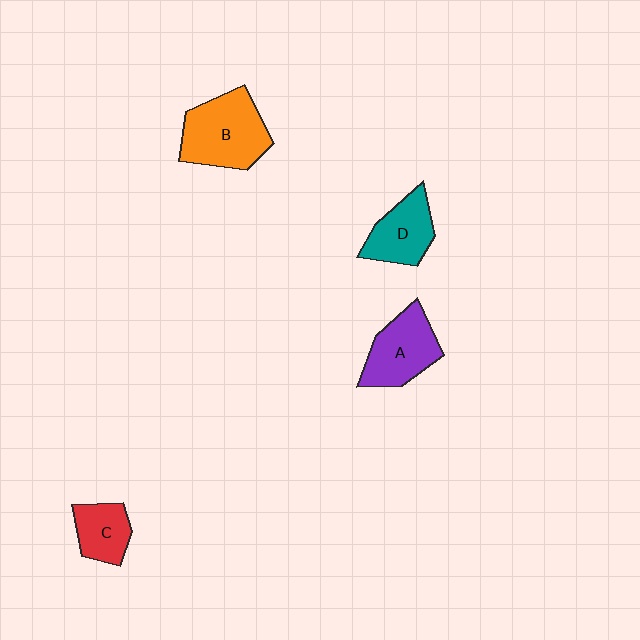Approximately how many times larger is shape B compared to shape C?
Approximately 1.9 times.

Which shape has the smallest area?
Shape C (red).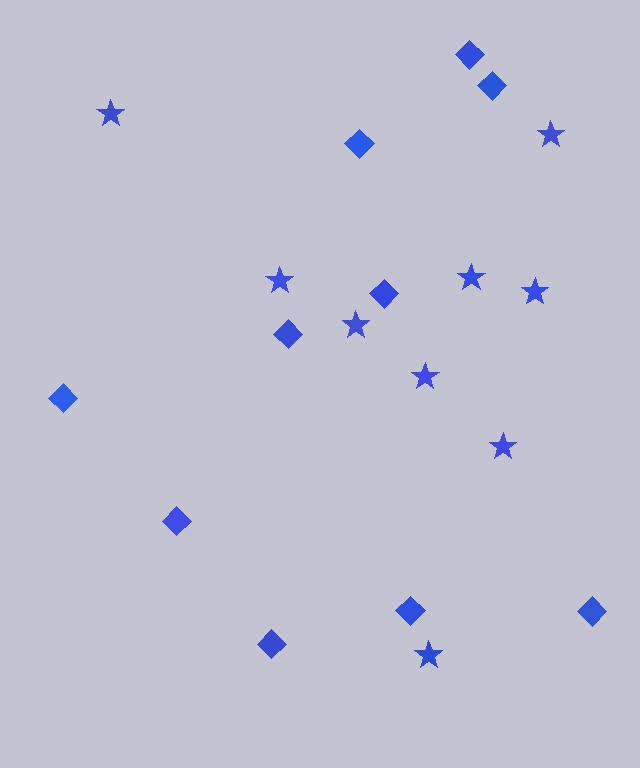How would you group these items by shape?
There are 2 groups: one group of stars (9) and one group of diamonds (10).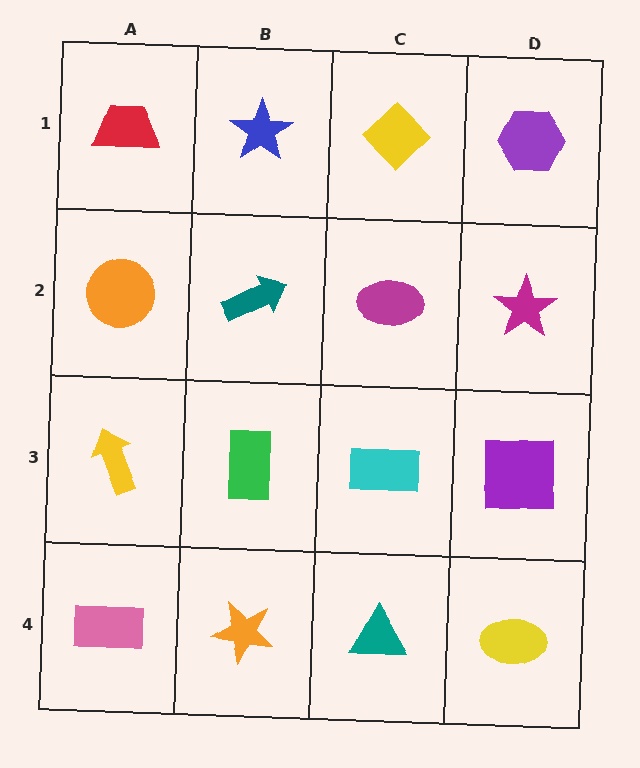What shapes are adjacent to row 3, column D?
A magenta star (row 2, column D), a yellow ellipse (row 4, column D), a cyan rectangle (row 3, column C).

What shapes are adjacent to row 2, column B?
A blue star (row 1, column B), a green rectangle (row 3, column B), an orange circle (row 2, column A), a magenta ellipse (row 2, column C).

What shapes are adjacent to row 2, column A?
A red trapezoid (row 1, column A), a yellow arrow (row 3, column A), a teal arrow (row 2, column B).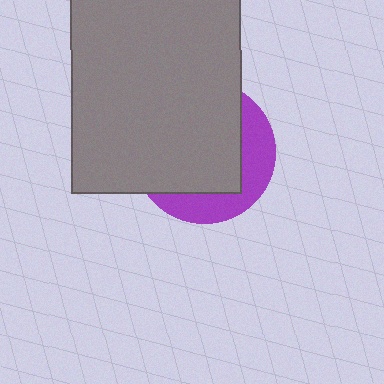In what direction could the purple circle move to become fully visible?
The purple circle could move toward the lower-right. That would shift it out from behind the gray rectangle entirely.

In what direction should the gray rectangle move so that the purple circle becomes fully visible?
The gray rectangle should move toward the upper-left. That is the shortest direction to clear the overlap and leave the purple circle fully visible.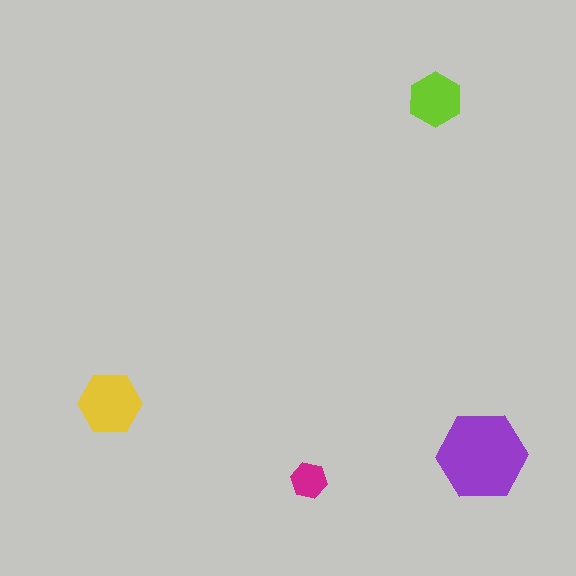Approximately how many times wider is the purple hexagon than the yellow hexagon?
About 1.5 times wider.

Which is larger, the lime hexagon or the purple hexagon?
The purple one.